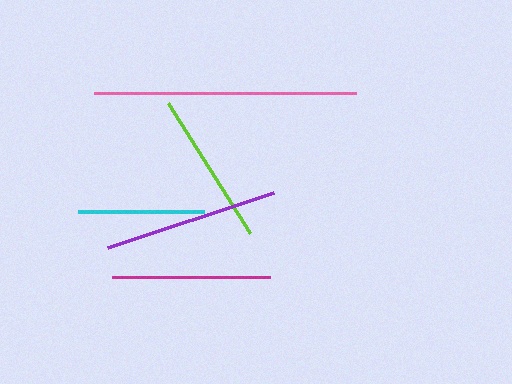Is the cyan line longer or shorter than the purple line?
The purple line is longer than the cyan line.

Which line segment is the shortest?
The cyan line is the shortest at approximately 125 pixels.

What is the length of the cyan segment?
The cyan segment is approximately 125 pixels long.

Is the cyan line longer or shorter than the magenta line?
The magenta line is longer than the cyan line.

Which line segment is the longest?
The pink line is the longest at approximately 263 pixels.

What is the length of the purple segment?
The purple segment is approximately 175 pixels long.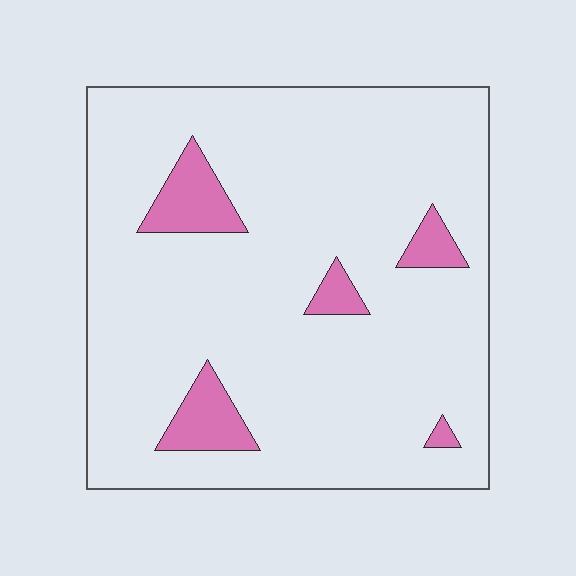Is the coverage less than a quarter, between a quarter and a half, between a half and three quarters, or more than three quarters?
Less than a quarter.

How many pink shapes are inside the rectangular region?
5.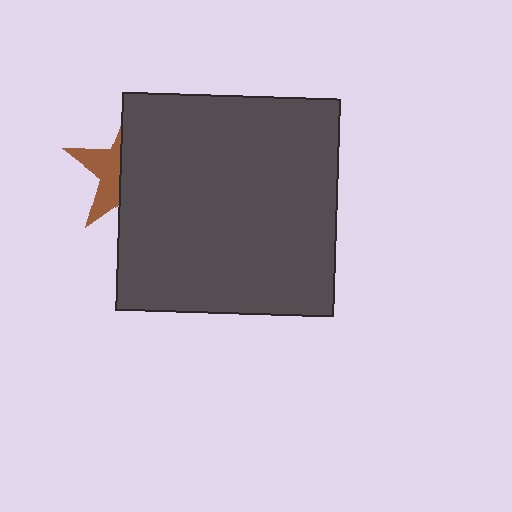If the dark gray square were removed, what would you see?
You would see the complete brown star.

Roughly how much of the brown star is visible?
A small part of it is visible (roughly 38%).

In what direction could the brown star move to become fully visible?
The brown star could move left. That would shift it out from behind the dark gray square entirely.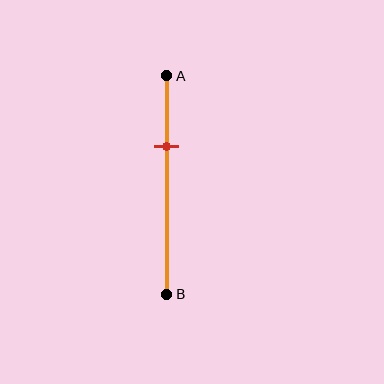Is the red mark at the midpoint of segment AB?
No, the mark is at about 30% from A, not at the 50% midpoint.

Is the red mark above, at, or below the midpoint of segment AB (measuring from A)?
The red mark is above the midpoint of segment AB.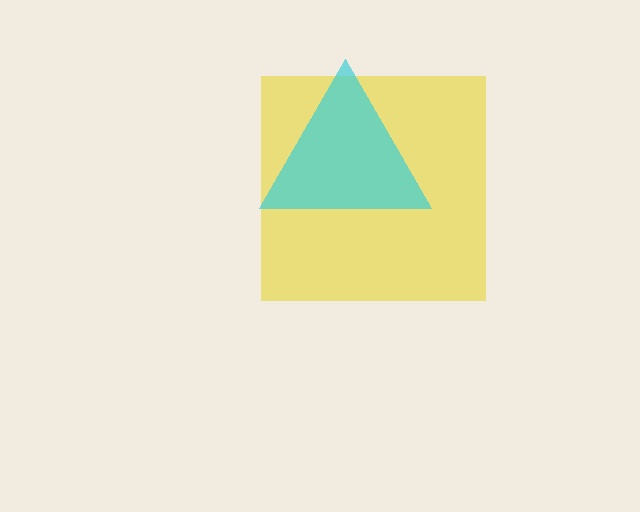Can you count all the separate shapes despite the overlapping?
Yes, there are 2 separate shapes.